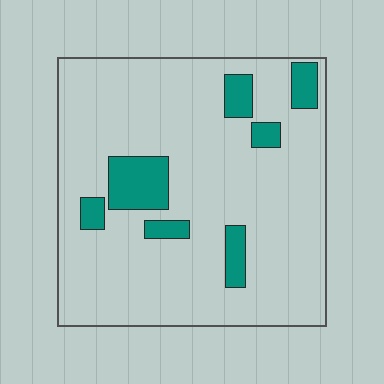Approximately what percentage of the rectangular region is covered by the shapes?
Approximately 15%.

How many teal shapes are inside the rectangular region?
7.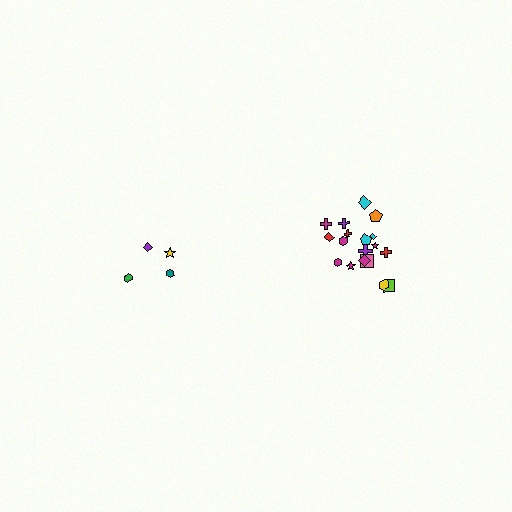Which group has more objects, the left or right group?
The right group.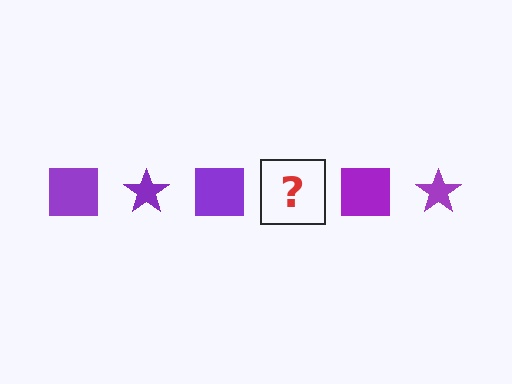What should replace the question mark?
The question mark should be replaced with a purple star.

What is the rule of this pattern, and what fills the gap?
The rule is that the pattern cycles through square, star shapes in purple. The gap should be filled with a purple star.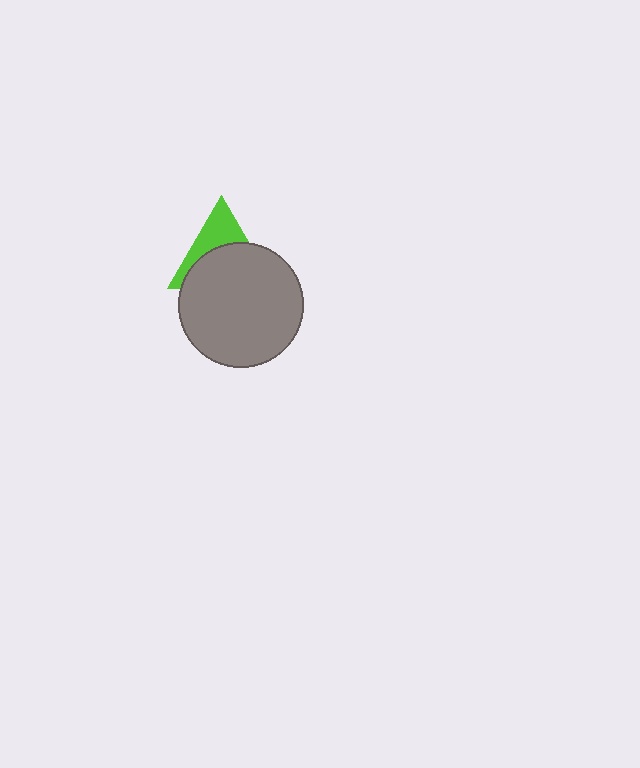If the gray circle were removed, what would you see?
You would see the complete lime triangle.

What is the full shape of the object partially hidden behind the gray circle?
The partially hidden object is a lime triangle.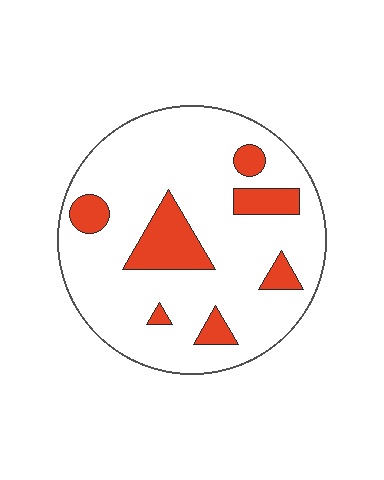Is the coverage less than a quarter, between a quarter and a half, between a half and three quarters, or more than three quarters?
Less than a quarter.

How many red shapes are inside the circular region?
7.